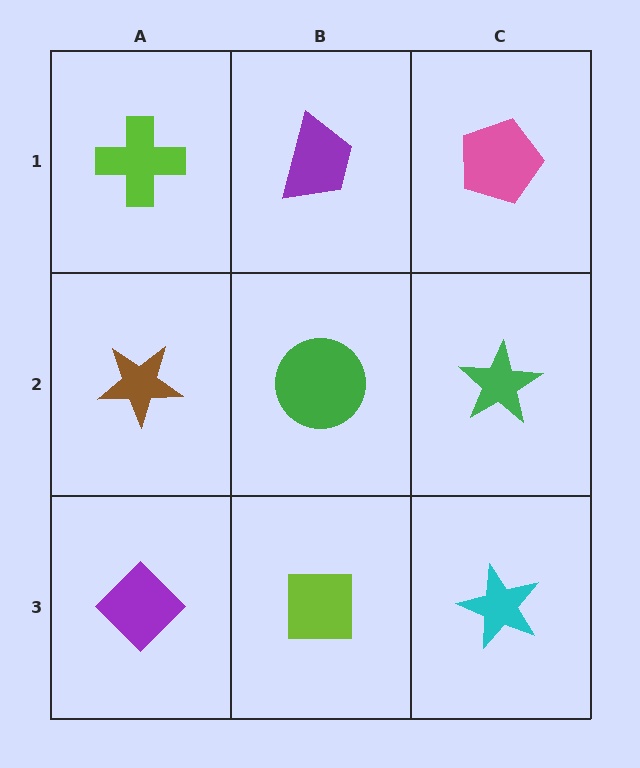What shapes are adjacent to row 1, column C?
A green star (row 2, column C), a purple trapezoid (row 1, column B).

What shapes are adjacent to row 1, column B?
A green circle (row 2, column B), a lime cross (row 1, column A), a pink pentagon (row 1, column C).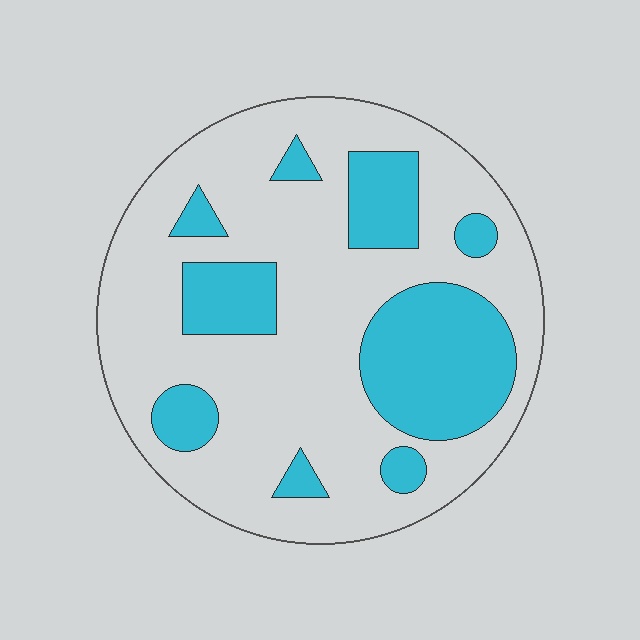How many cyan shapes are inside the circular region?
9.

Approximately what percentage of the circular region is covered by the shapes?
Approximately 30%.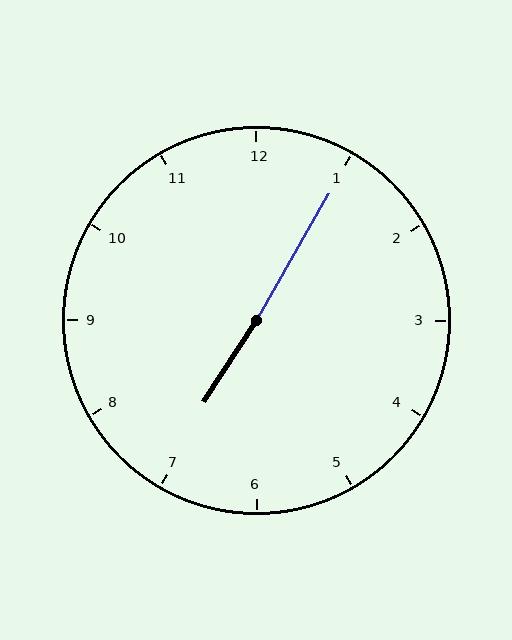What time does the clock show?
7:05.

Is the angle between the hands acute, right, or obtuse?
It is obtuse.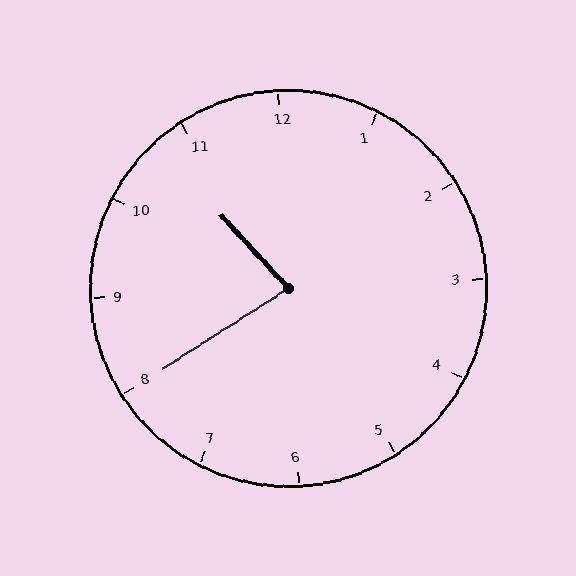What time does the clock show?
10:40.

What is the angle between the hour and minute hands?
Approximately 80 degrees.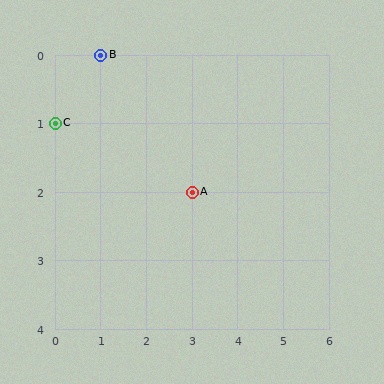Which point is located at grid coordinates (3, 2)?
Point A is at (3, 2).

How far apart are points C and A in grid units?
Points C and A are 3 columns and 1 row apart (about 3.2 grid units diagonally).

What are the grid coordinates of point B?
Point B is at grid coordinates (1, 0).